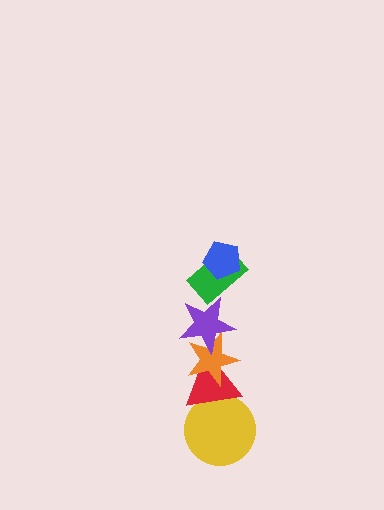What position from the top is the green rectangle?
The green rectangle is 2nd from the top.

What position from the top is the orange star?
The orange star is 4th from the top.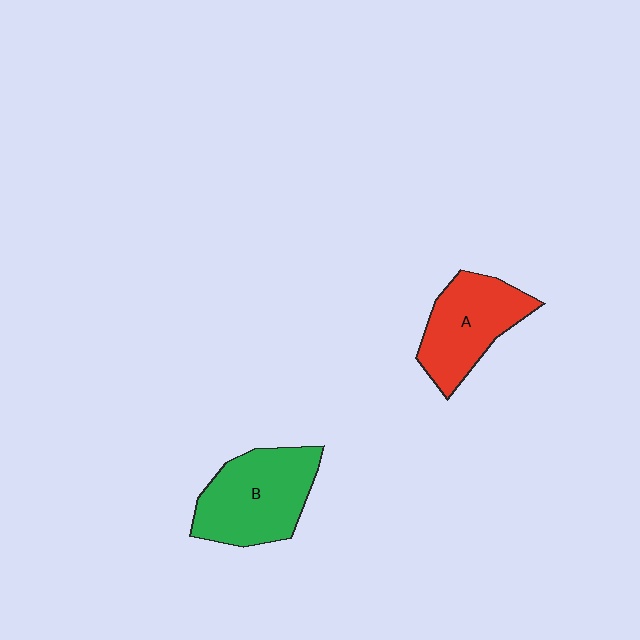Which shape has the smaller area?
Shape A (red).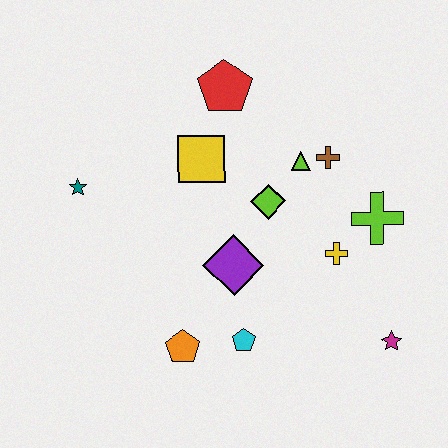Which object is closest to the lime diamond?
The lime triangle is closest to the lime diamond.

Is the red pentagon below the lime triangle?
No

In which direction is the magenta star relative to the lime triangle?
The magenta star is below the lime triangle.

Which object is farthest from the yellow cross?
The teal star is farthest from the yellow cross.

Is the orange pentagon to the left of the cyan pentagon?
Yes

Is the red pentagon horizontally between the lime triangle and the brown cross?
No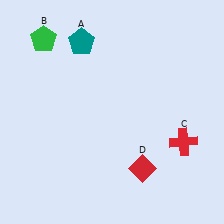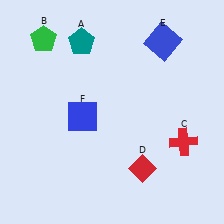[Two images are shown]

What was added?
A blue square (E), a blue square (F) were added in Image 2.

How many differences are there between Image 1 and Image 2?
There are 2 differences between the two images.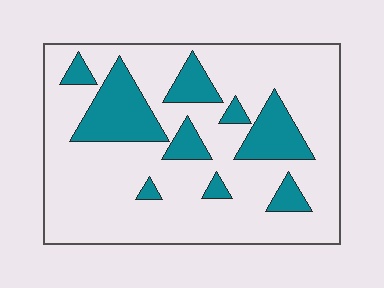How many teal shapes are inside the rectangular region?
9.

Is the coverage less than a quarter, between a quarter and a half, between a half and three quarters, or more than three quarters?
Less than a quarter.